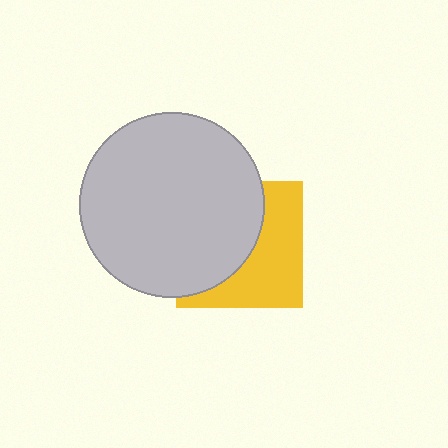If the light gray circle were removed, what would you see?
You would see the complete yellow square.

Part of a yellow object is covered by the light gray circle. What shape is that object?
It is a square.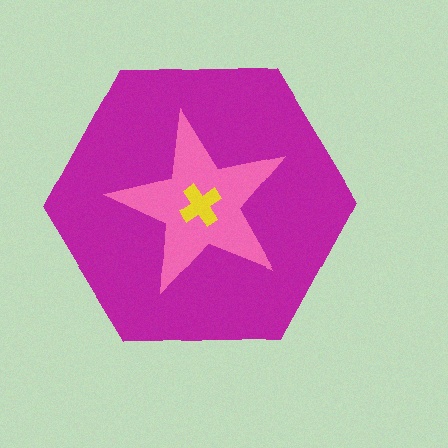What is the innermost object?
The yellow cross.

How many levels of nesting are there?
3.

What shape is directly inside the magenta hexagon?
The pink star.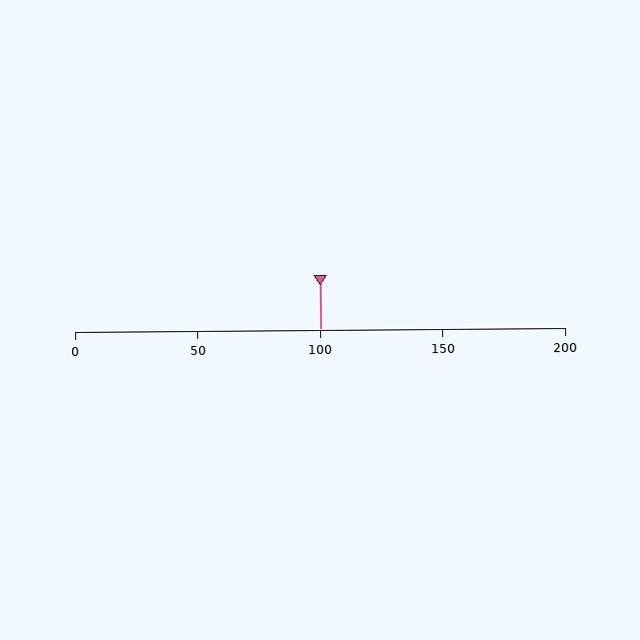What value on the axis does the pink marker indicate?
The marker indicates approximately 100.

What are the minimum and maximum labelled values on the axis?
The axis runs from 0 to 200.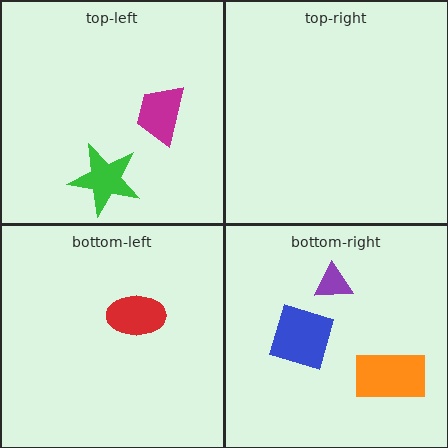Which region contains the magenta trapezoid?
The top-left region.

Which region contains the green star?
The top-left region.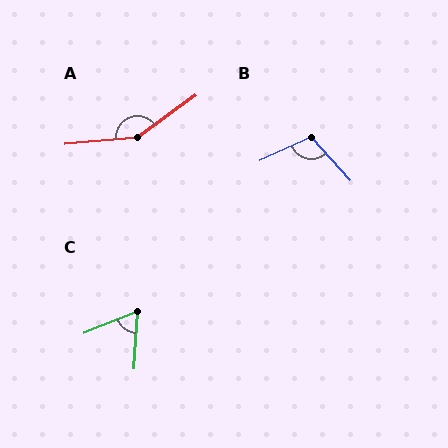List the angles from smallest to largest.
C (64°), B (108°), A (150°).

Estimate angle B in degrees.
Approximately 108 degrees.